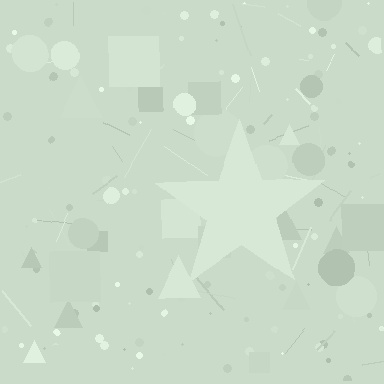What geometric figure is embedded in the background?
A star is embedded in the background.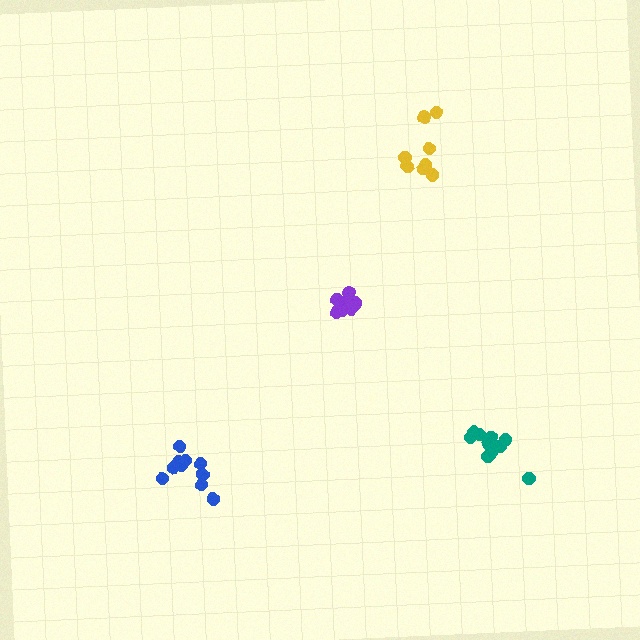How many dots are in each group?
Group 1: 10 dots, Group 2: 8 dots, Group 3: 7 dots, Group 4: 11 dots (36 total).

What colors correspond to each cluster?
The clusters are colored: blue, yellow, purple, teal.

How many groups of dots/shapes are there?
There are 4 groups.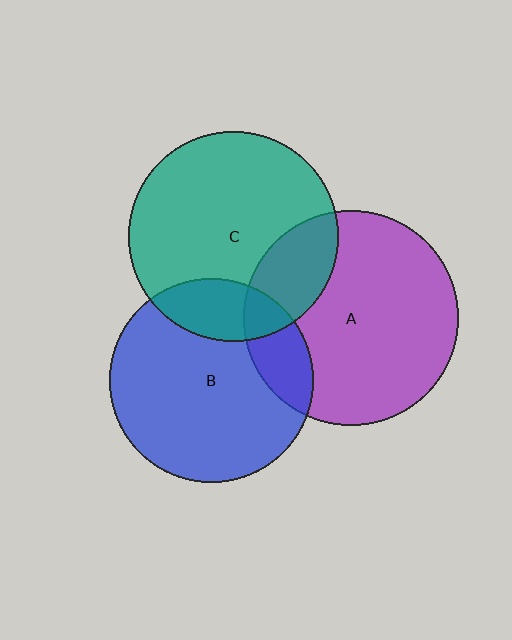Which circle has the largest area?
Circle A (purple).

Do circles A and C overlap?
Yes.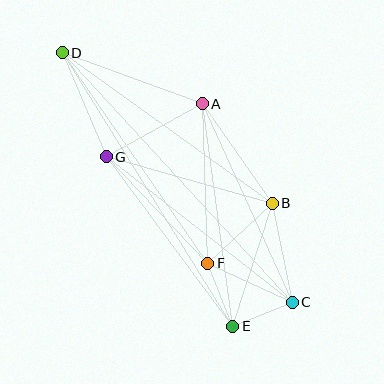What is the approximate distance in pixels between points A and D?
The distance between A and D is approximately 149 pixels.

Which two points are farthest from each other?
Points C and D are farthest from each other.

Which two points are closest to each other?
Points C and E are closest to each other.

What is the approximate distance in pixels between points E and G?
The distance between E and G is approximately 212 pixels.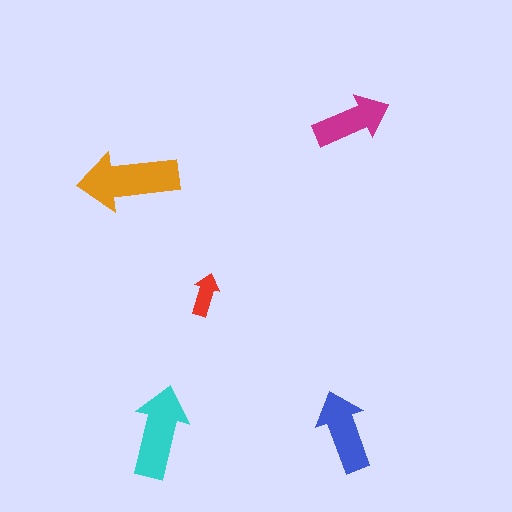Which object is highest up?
The magenta arrow is topmost.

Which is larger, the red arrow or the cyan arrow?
The cyan one.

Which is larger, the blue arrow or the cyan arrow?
The cyan one.